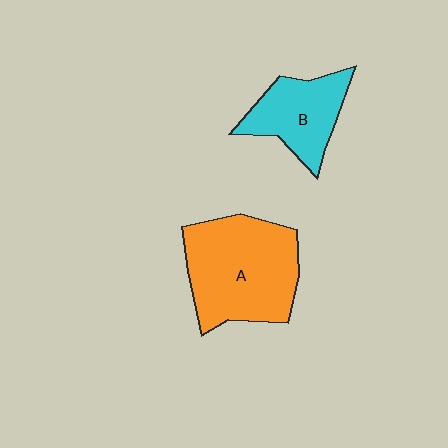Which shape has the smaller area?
Shape B (cyan).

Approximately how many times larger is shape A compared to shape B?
Approximately 1.7 times.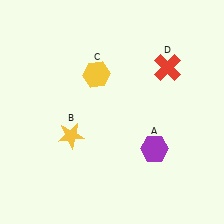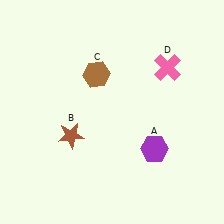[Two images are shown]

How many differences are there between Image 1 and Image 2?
There are 3 differences between the two images.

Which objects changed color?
B changed from yellow to brown. C changed from yellow to brown. D changed from red to pink.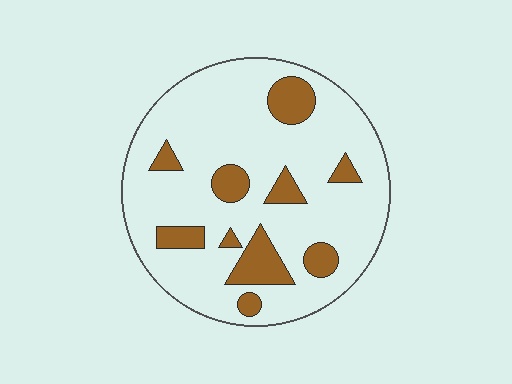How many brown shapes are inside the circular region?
10.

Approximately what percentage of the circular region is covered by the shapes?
Approximately 20%.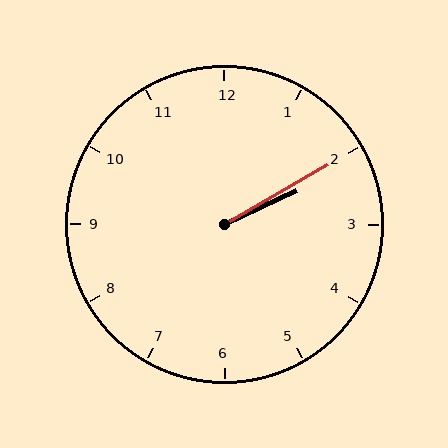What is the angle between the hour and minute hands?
Approximately 5 degrees.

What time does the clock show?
2:10.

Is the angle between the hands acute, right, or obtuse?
It is acute.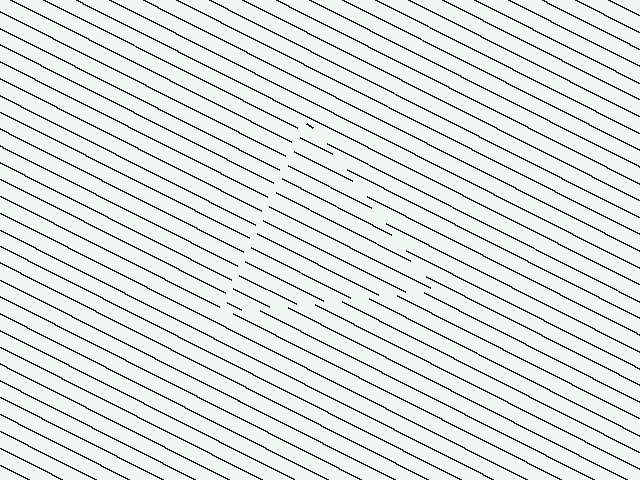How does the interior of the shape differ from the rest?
The interior of the shape contains the same grating, shifted by half a period — the contour is defined by the phase discontinuity where line-ends from the inner and outer gratings abut.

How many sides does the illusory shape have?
3 sides — the line-ends trace a triangle.